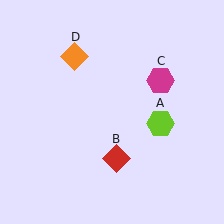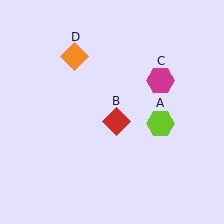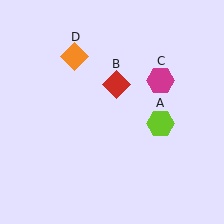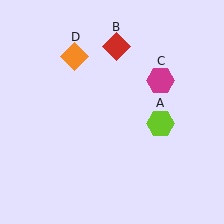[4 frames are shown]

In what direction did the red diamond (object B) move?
The red diamond (object B) moved up.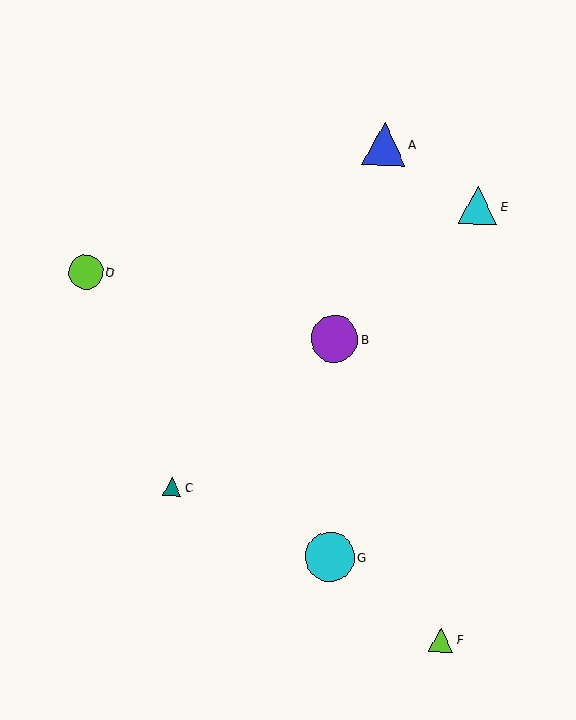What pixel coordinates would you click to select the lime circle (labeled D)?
Click at (86, 272) to select the lime circle D.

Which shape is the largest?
The cyan circle (labeled G) is the largest.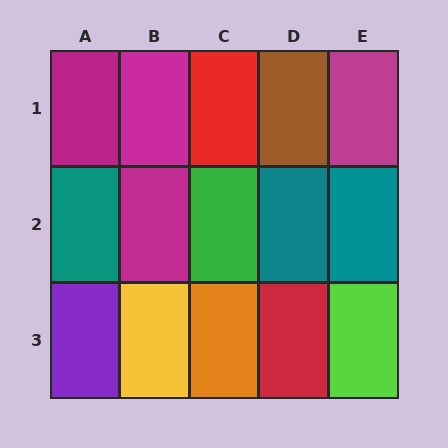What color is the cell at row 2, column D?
Teal.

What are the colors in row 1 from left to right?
Magenta, magenta, red, brown, magenta.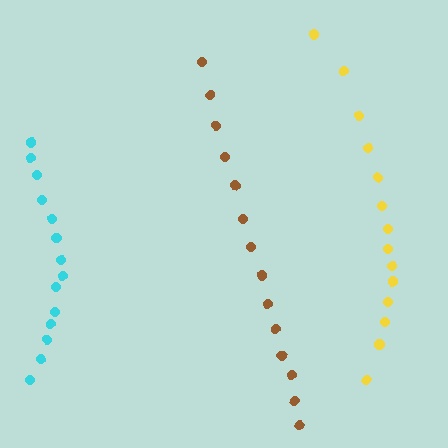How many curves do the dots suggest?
There are 3 distinct paths.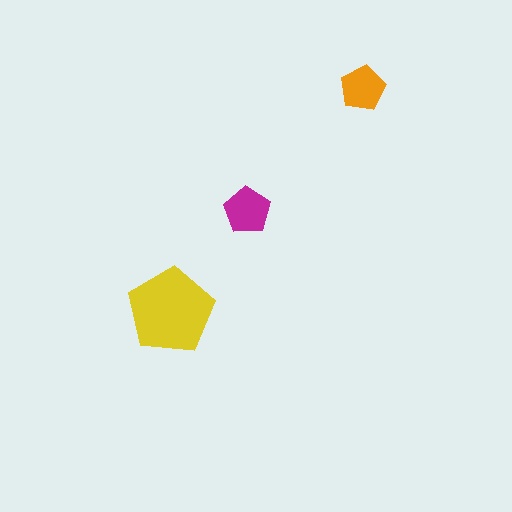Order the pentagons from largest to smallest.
the yellow one, the magenta one, the orange one.